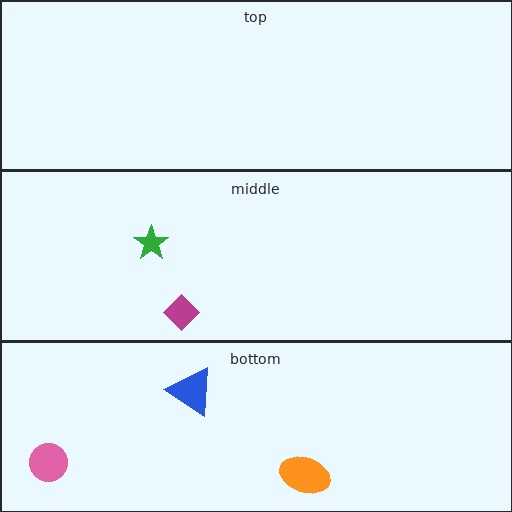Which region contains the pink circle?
The bottom region.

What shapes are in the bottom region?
The pink circle, the blue triangle, the orange ellipse.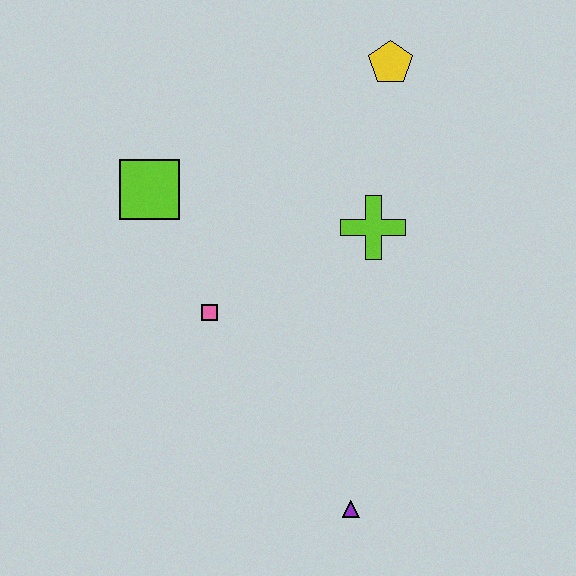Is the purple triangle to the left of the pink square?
No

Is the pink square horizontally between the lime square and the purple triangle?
Yes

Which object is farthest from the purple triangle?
The yellow pentagon is farthest from the purple triangle.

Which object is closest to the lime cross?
The yellow pentagon is closest to the lime cross.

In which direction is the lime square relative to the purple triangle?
The lime square is above the purple triangle.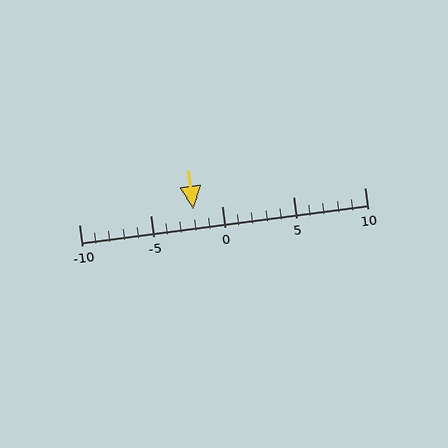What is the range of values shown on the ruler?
The ruler shows values from -10 to 10.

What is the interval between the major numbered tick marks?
The major tick marks are spaced 5 units apart.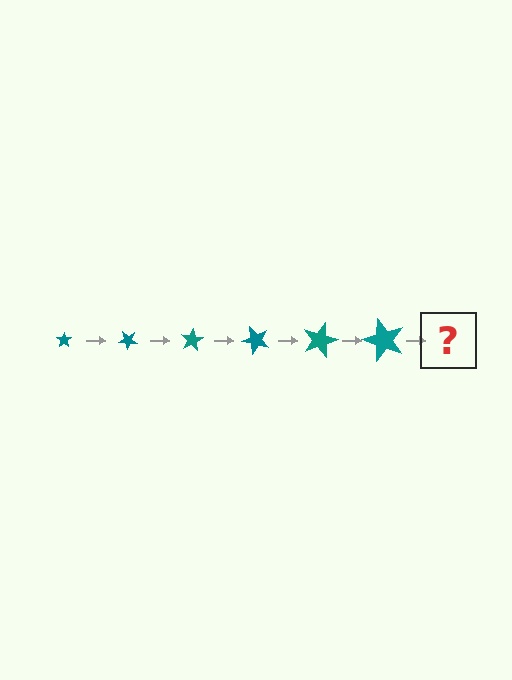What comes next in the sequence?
The next element should be a star, larger than the previous one and rotated 240 degrees from the start.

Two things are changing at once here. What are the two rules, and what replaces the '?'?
The two rules are that the star grows larger each step and it rotates 40 degrees each step. The '?' should be a star, larger than the previous one and rotated 240 degrees from the start.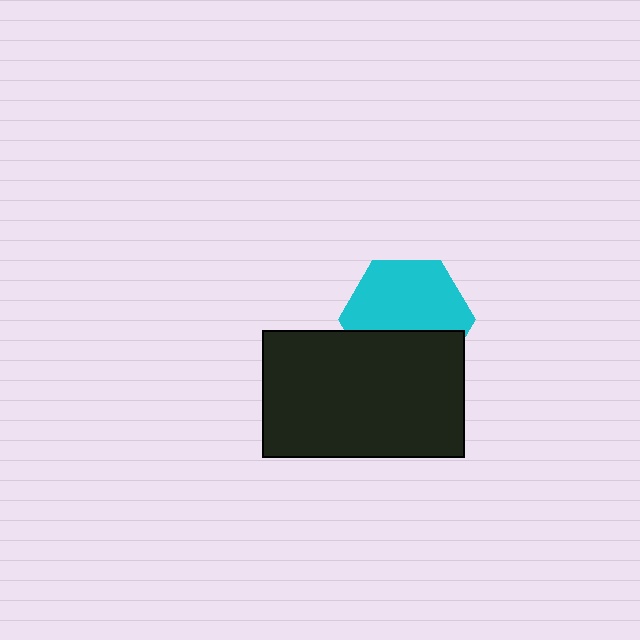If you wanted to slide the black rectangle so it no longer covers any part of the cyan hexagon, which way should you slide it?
Slide it down — that is the most direct way to separate the two shapes.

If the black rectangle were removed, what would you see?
You would see the complete cyan hexagon.